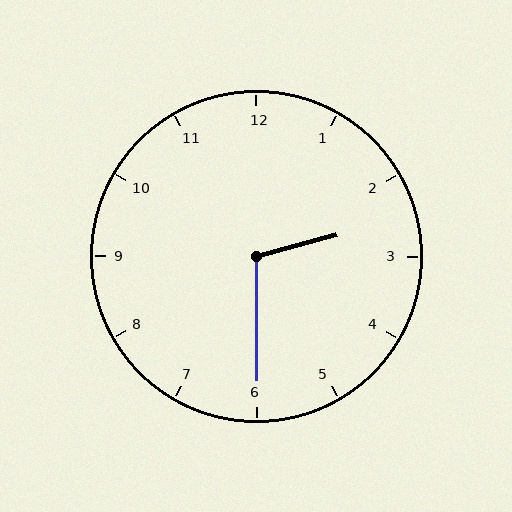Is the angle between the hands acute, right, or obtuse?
It is obtuse.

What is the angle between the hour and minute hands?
Approximately 105 degrees.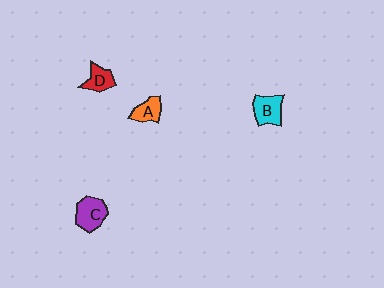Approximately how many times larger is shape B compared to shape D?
Approximately 1.3 times.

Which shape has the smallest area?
Shape D (red).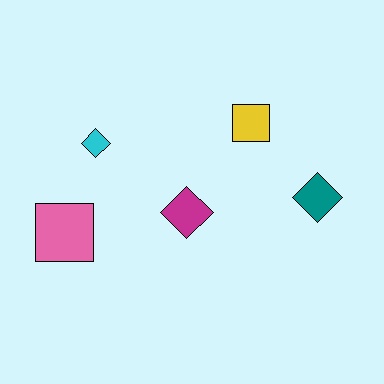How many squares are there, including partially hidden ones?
There are 2 squares.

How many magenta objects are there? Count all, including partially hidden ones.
There is 1 magenta object.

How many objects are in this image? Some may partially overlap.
There are 5 objects.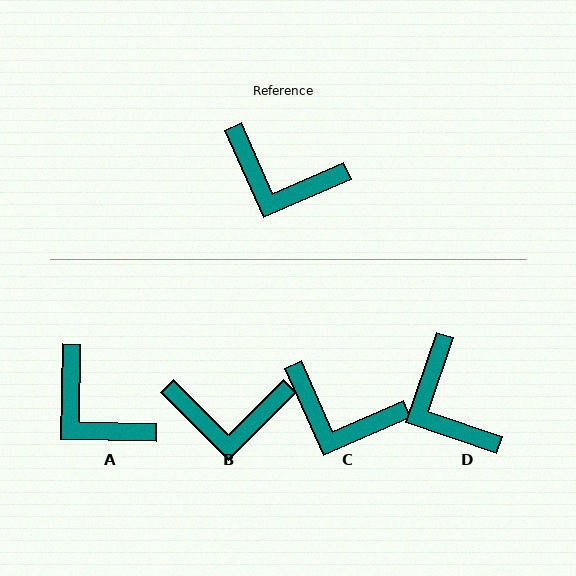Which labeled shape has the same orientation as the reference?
C.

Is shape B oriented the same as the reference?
No, it is off by about 21 degrees.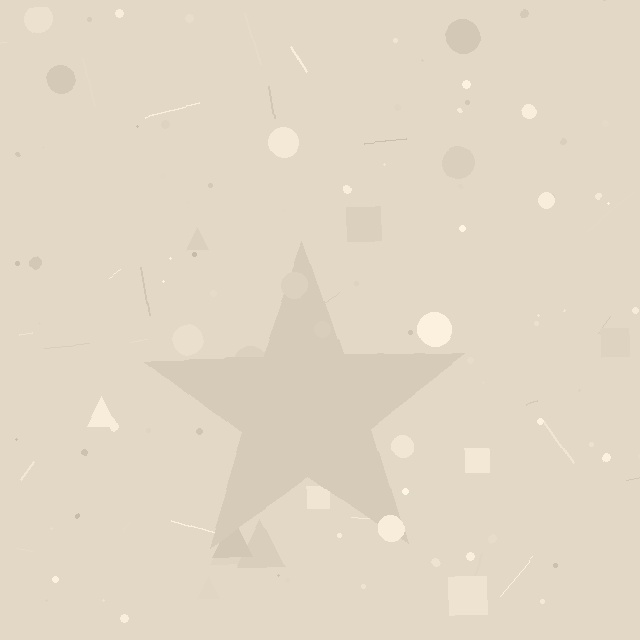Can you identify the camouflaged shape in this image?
The camouflaged shape is a star.